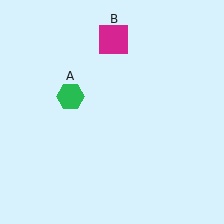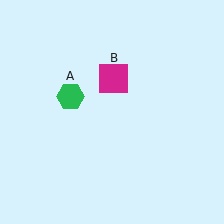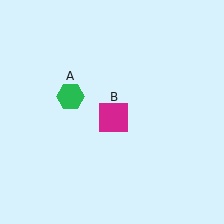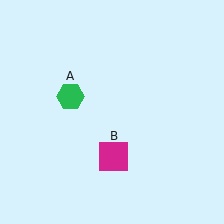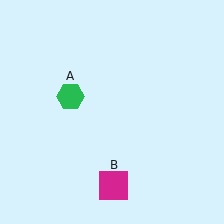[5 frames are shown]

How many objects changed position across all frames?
1 object changed position: magenta square (object B).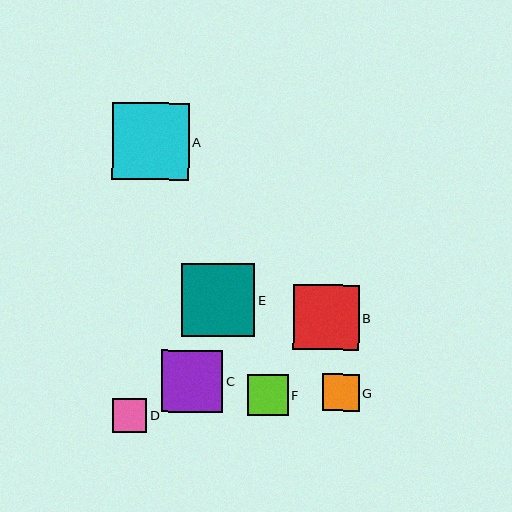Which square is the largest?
Square A is the largest with a size of approximately 77 pixels.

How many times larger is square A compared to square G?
Square A is approximately 2.1 times the size of square G.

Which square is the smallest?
Square D is the smallest with a size of approximately 34 pixels.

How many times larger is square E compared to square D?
Square E is approximately 2.2 times the size of square D.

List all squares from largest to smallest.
From largest to smallest: A, E, B, C, F, G, D.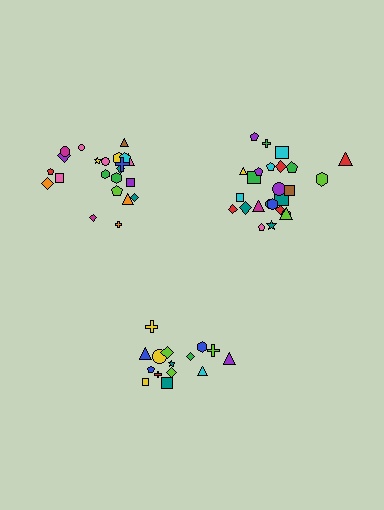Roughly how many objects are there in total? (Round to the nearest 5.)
Roughly 60 objects in total.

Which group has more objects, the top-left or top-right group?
The top-right group.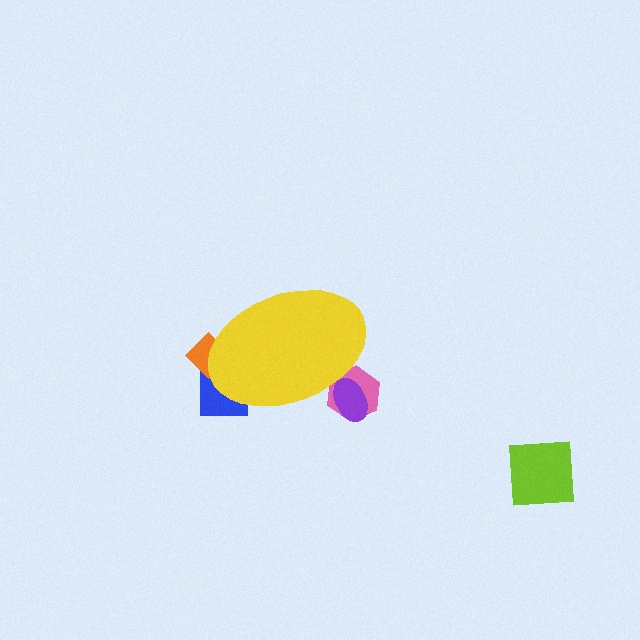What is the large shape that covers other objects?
A yellow ellipse.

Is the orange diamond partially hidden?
Yes, the orange diamond is partially hidden behind the yellow ellipse.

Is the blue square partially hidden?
Yes, the blue square is partially hidden behind the yellow ellipse.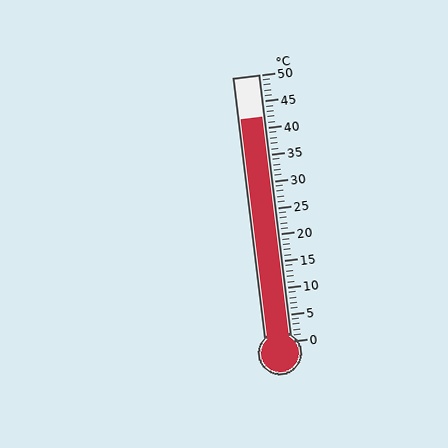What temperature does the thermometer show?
The thermometer shows approximately 42°C.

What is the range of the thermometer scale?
The thermometer scale ranges from 0°C to 50°C.